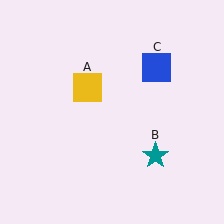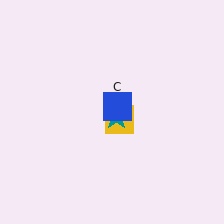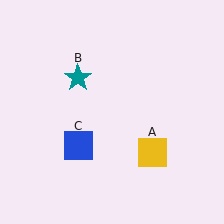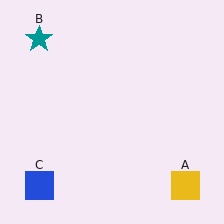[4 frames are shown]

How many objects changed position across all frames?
3 objects changed position: yellow square (object A), teal star (object B), blue square (object C).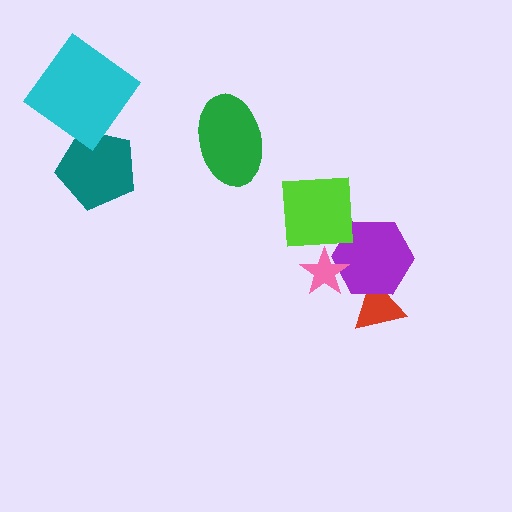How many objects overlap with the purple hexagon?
3 objects overlap with the purple hexagon.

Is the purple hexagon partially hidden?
Yes, it is partially covered by another shape.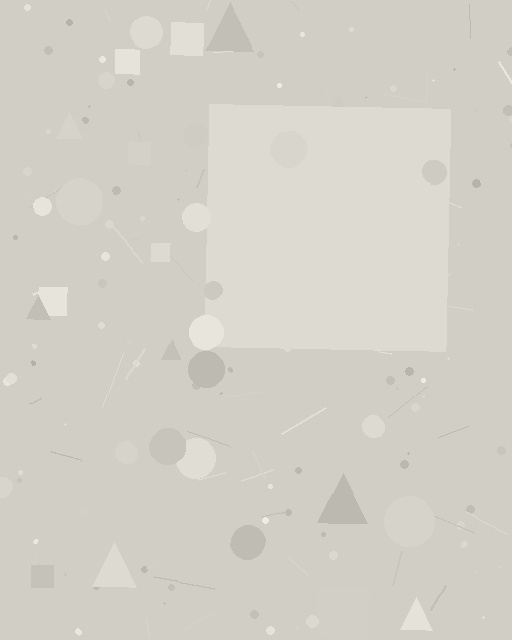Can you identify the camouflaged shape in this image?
The camouflaged shape is a square.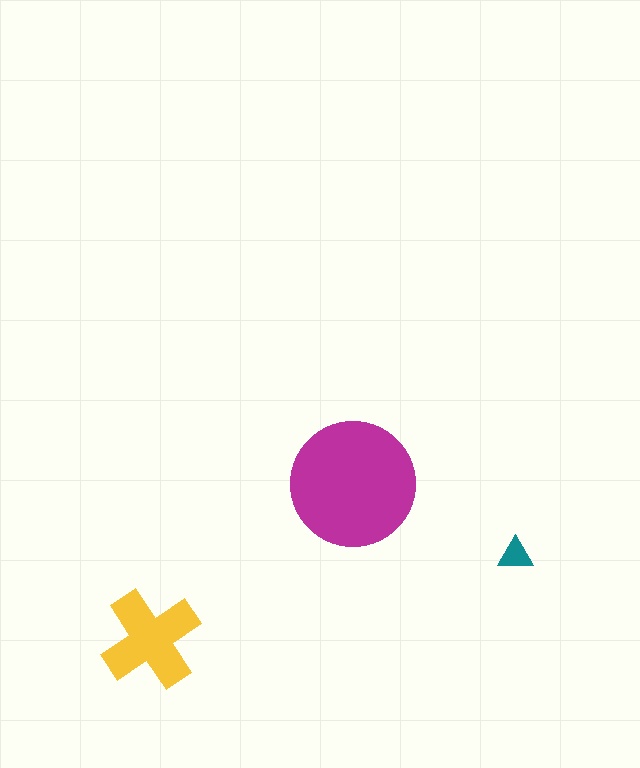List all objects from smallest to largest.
The teal triangle, the yellow cross, the magenta circle.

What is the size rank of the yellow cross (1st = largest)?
2nd.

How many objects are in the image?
There are 3 objects in the image.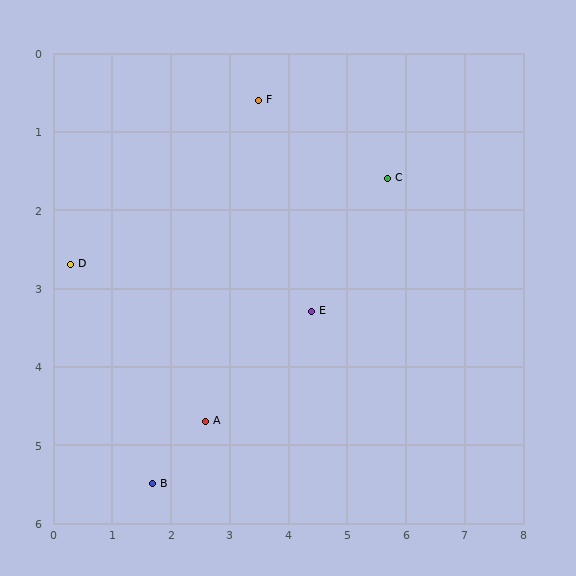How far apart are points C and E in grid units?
Points C and E are about 2.1 grid units apart.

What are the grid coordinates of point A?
Point A is at approximately (2.6, 4.7).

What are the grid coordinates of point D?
Point D is at approximately (0.3, 2.7).